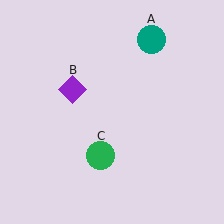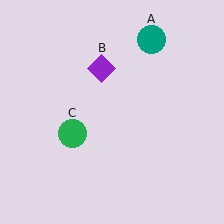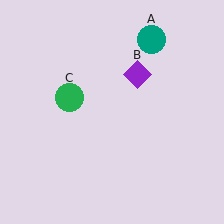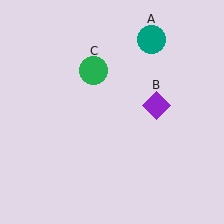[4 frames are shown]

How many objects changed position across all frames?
2 objects changed position: purple diamond (object B), green circle (object C).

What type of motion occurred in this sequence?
The purple diamond (object B), green circle (object C) rotated clockwise around the center of the scene.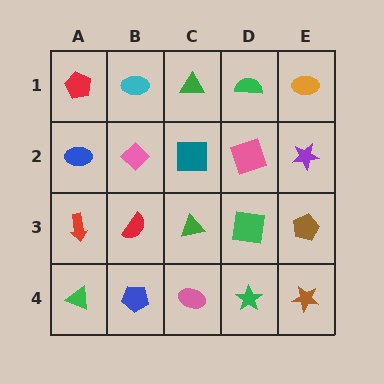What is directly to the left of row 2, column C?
A pink diamond.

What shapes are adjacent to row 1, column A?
A blue ellipse (row 2, column A), a cyan ellipse (row 1, column B).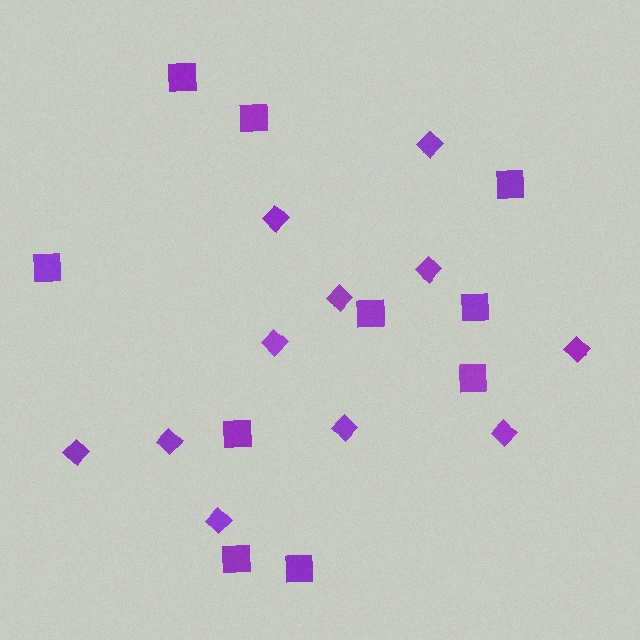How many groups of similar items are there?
There are 2 groups: one group of squares (10) and one group of diamonds (11).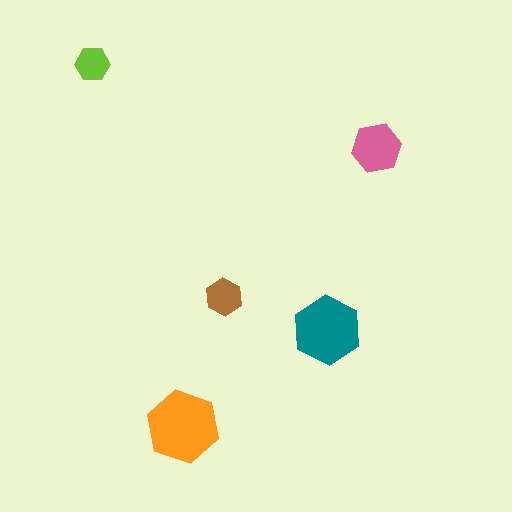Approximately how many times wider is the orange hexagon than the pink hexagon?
About 1.5 times wider.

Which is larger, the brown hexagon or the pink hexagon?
The pink one.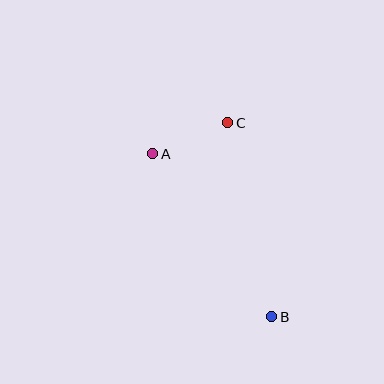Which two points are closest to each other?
Points A and C are closest to each other.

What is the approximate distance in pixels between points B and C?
The distance between B and C is approximately 199 pixels.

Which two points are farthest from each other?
Points A and B are farthest from each other.